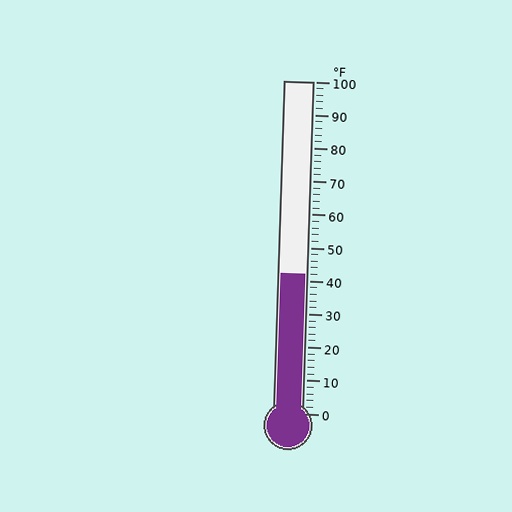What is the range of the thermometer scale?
The thermometer scale ranges from 0°F to 100°F.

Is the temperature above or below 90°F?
The temperature is below 90°F.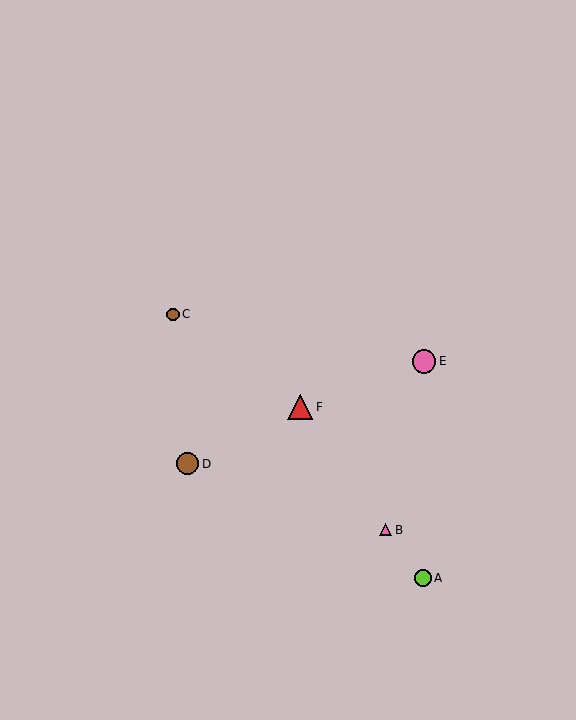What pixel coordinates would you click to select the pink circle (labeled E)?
Click at (424, 361) to select the pink circle E.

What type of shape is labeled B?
Shape B is a pink triangle.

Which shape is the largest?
The red triangle (labeled F) is the largest.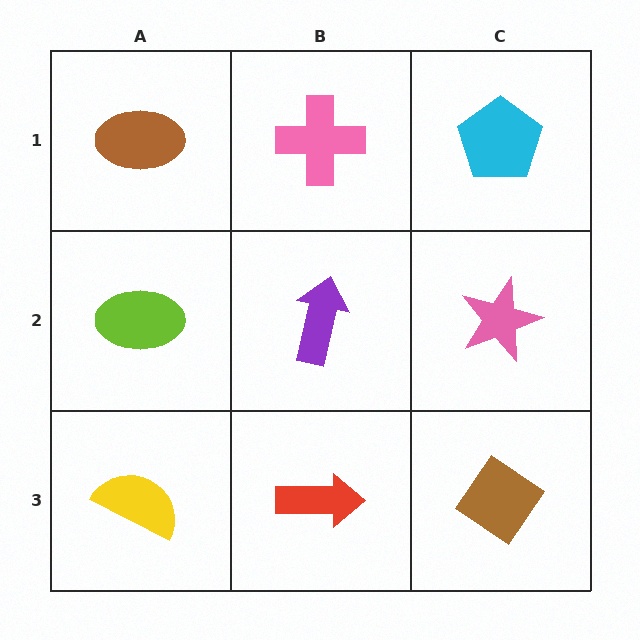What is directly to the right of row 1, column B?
A cyan pentagon.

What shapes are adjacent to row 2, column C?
A cyan pentagon (row 1, column C), a brown diamond (row 3, column C), a purple arrow (row 2, column B).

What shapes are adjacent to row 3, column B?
A purple arrow (row 2, column B), a yellow semicircle (row 3, column A), a brown diamond (row 3, column C).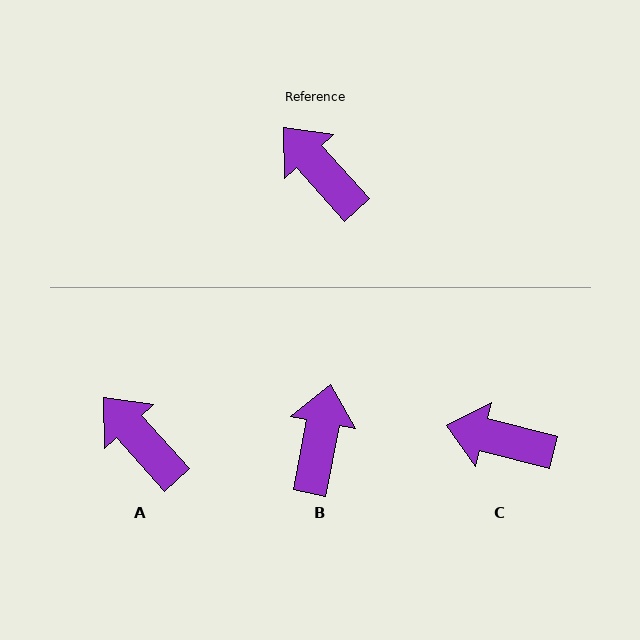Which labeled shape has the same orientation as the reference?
A.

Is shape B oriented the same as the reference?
No, it is off by about 53 degrees.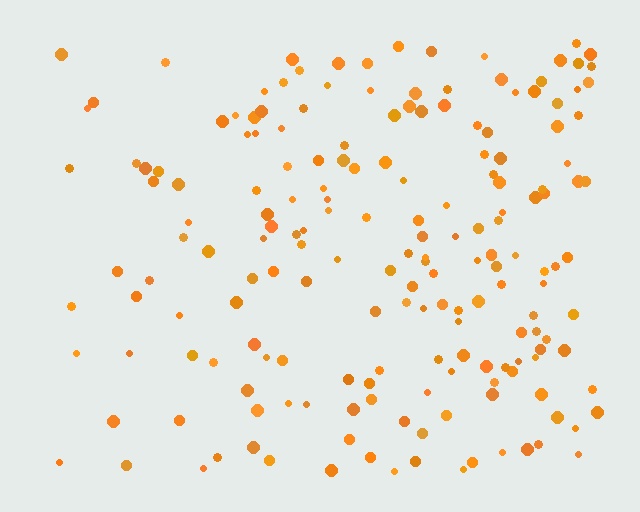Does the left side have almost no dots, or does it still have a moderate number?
Still a moderate number, just noticeably fewer than the right.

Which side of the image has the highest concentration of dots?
The right.